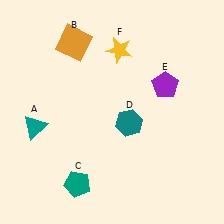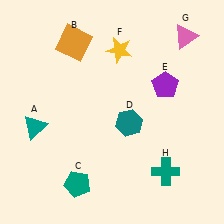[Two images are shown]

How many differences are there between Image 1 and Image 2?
There are 2 differences between the two images.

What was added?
A pink triangle (G), a teal cross (H) were added in Image 2.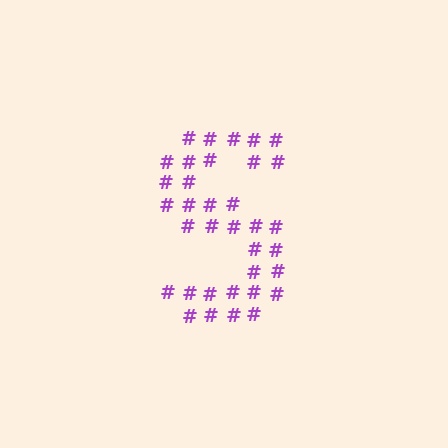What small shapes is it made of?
It is made of small hash symbols.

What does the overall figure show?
The overall figure shows the letter S.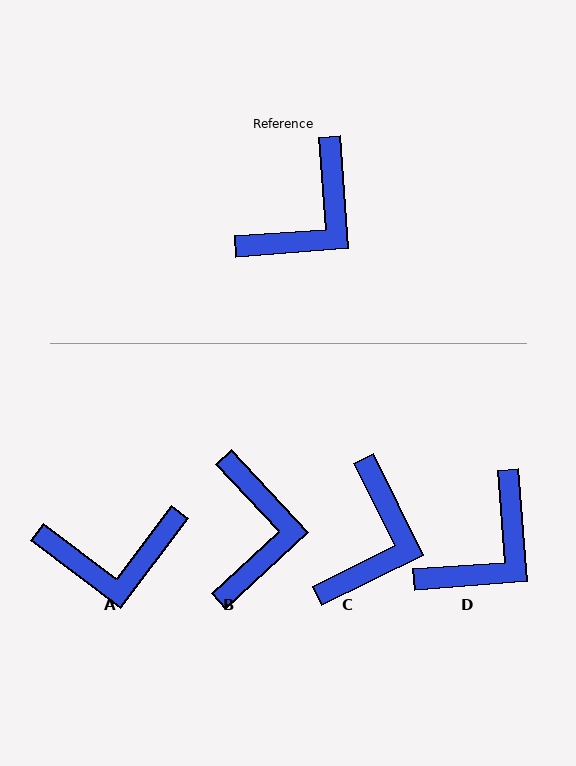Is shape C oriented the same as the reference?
No, it is off by about 22 degrees.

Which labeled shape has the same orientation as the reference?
D.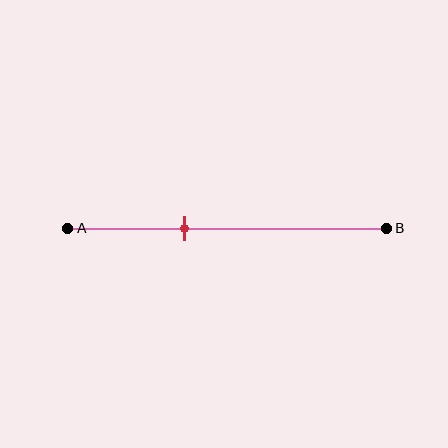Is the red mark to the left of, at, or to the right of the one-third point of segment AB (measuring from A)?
The red mark is to the right of the one-third point of segment AB.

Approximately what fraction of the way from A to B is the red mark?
The red mark is approximately 35% of the way from A to B.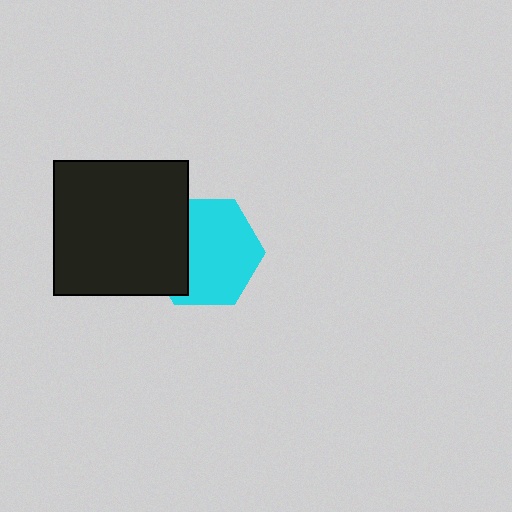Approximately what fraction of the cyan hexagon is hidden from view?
Roughly 32% of the cyan hexagon is hidden behind the black square.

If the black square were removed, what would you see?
You would see the complete cyan hexagon.